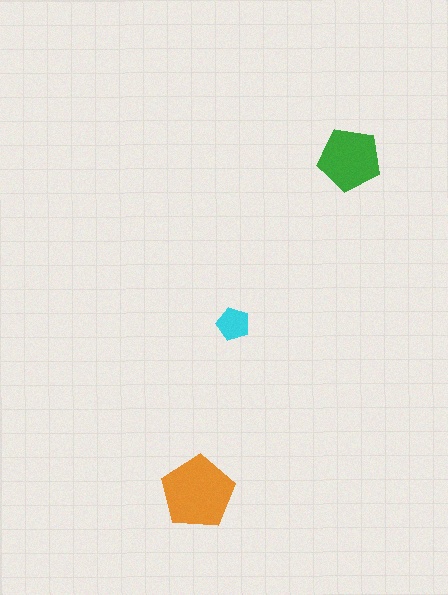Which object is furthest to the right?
The green pentagon is rightmost.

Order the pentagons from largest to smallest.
the orange one, the green one, the cyan one.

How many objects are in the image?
There are 3 objects in the image.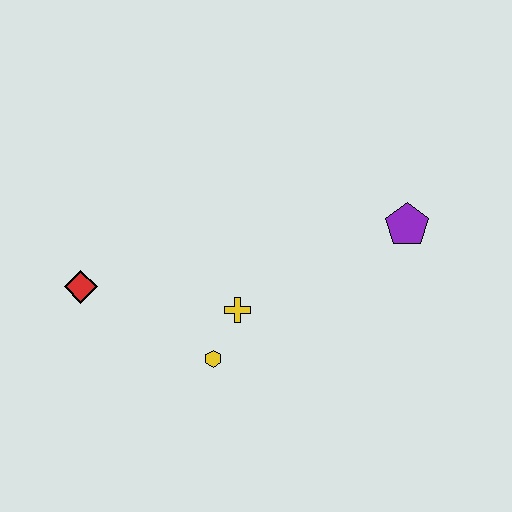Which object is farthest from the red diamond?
The purple pentagon is farthest from the red diamond.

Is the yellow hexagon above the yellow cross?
No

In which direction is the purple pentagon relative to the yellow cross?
The purple pentagon is to the right of the yellow cross.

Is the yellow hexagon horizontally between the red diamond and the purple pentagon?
Yes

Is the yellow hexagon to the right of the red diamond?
Yes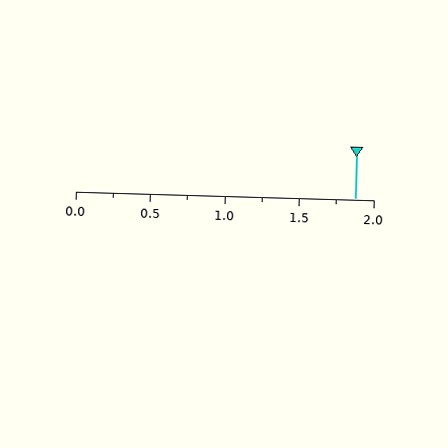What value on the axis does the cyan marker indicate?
The marker indicates approximately 1.88.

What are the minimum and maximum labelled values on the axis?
The axis runs from 0.0 to 2.0.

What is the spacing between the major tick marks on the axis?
The major ticks are spaced 0.5 apart.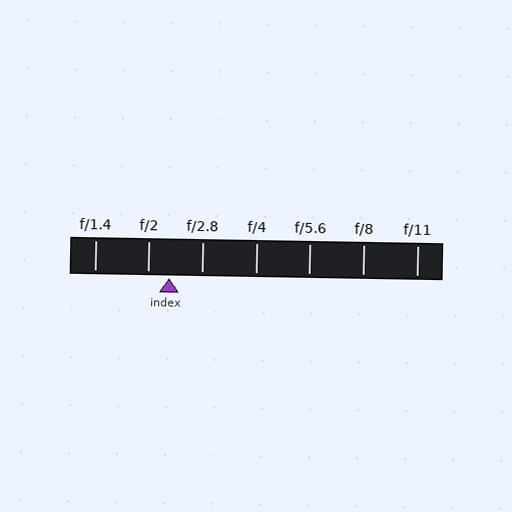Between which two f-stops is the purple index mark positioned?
The index mark is between f/2 and f/2.8.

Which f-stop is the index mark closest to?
The index mark is closest to f/2.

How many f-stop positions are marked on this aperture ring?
There are 7 f-stop positions marked.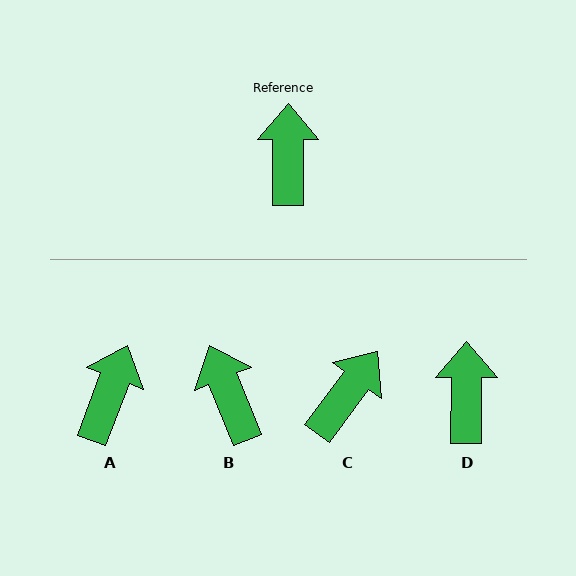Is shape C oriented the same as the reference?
No, it is off by about 36 degrees.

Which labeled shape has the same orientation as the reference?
D.